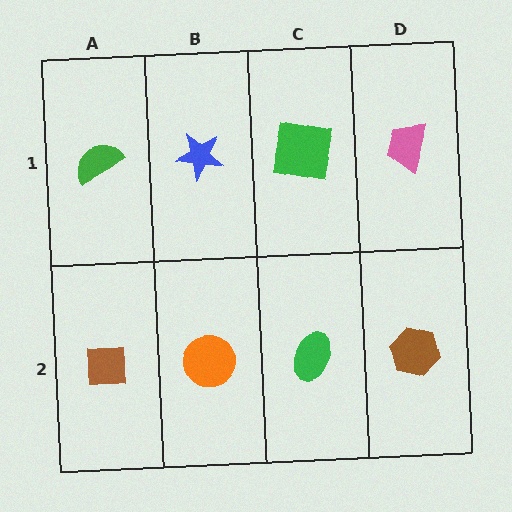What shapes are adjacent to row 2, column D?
A pink trapezoid (row 1, column D), a green ellipse (row 2, column C).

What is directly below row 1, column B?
An orange circle.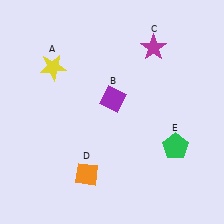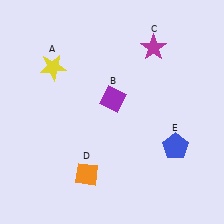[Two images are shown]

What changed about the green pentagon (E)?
In Image 1, E is green. In Image 2, it changed to blue.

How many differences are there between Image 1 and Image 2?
There is 1 difference between the two images.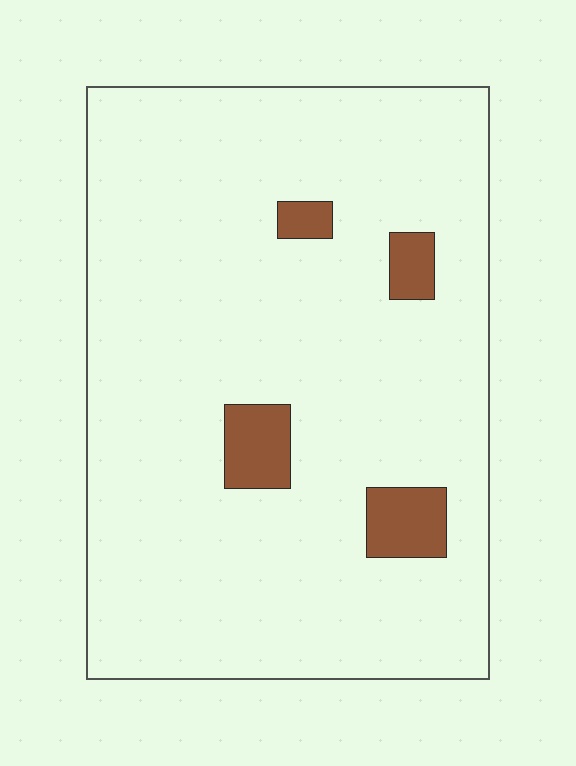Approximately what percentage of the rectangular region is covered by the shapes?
Approximately 5%.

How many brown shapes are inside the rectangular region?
4.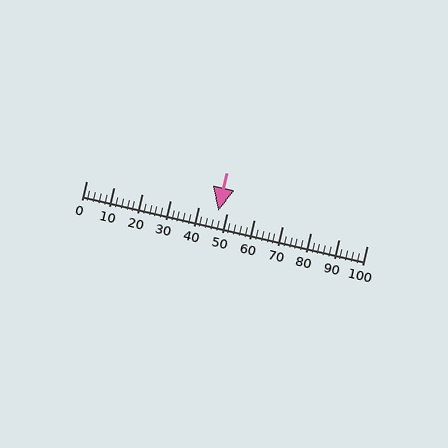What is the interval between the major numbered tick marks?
The major tick marks are spaced 10 units apart.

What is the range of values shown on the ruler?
The ruler shows values from 0 to 100.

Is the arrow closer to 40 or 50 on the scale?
The arrow is closer to 50.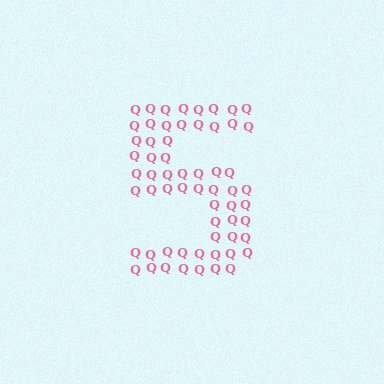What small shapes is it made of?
It is made of small letter Q's.